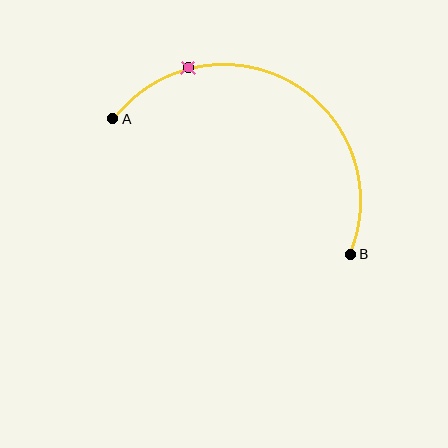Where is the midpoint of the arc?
The arc midpoint is the point on the curve farthest from the straight line joining A and B. It sits above that line.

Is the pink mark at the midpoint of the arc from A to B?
No. The pink mark lies on the arc but is closer to endpoint A. The arc midpoint would be at the point on the curve equidistant along the arc from both A and B.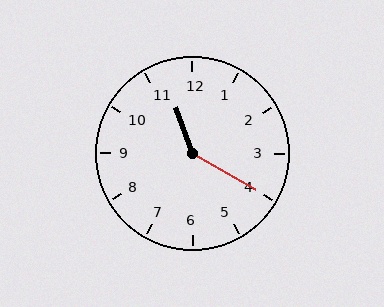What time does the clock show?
11:20.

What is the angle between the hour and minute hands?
Approximately 140 degrees.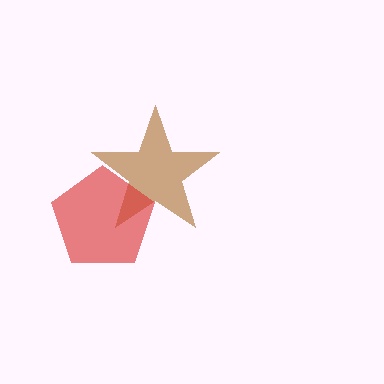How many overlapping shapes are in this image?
There are 2 overlapping shapes in the image.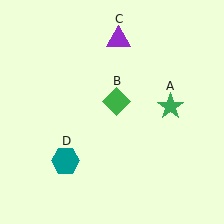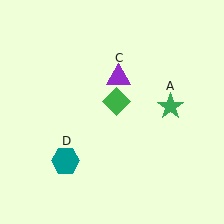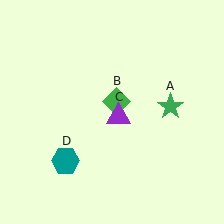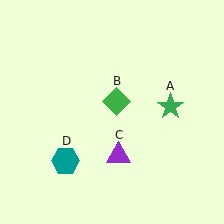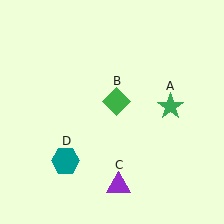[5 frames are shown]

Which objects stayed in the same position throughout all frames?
Green star (object A) and green diamond (object B) and teal hexagon (object D) remained stationary.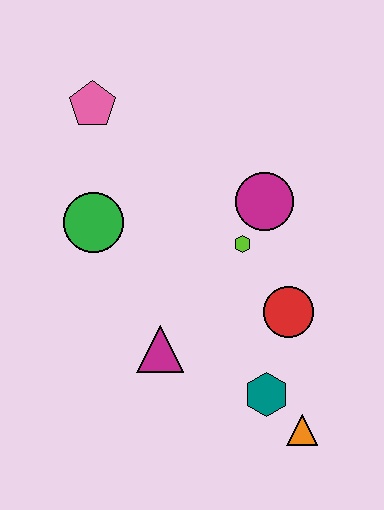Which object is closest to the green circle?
The pink pentagon is closest to the green circle.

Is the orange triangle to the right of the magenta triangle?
Yes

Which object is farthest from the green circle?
The orange triangle is farthest from the green circle.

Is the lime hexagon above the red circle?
Yes